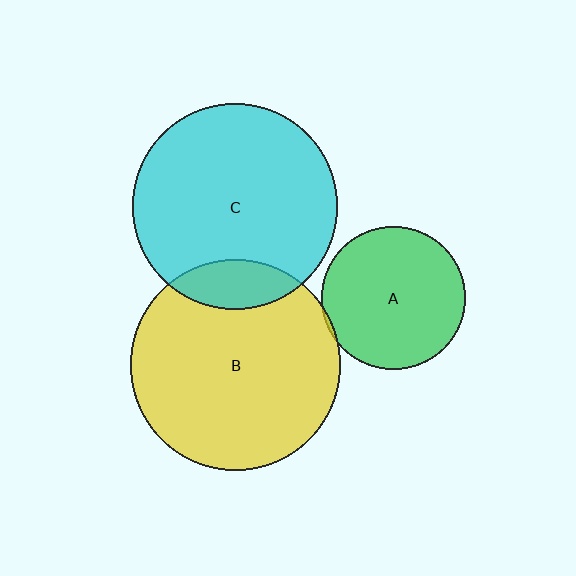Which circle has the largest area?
Circle B (yellow).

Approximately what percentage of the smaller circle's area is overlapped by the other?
Approximately 15%.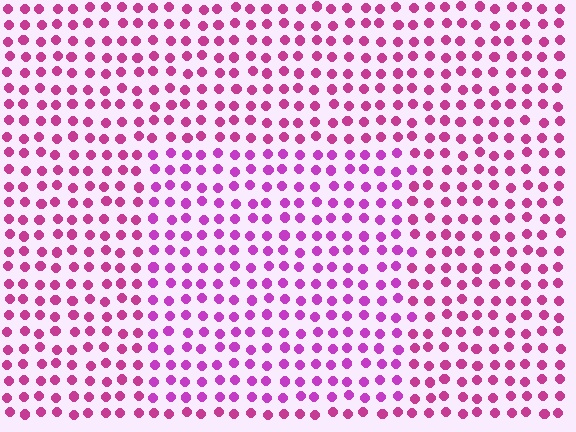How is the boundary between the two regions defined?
The boundary is defined purely by a slight shift in hue (about 22 degrees). Spacing, size, and orientation are identical on both sides.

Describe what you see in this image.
The image is filled with small magenta elements in a uniform arrangement. A rectangle-shaped region is visible where the elements are tinted to a slightly different hue, forming a subtle color boundary.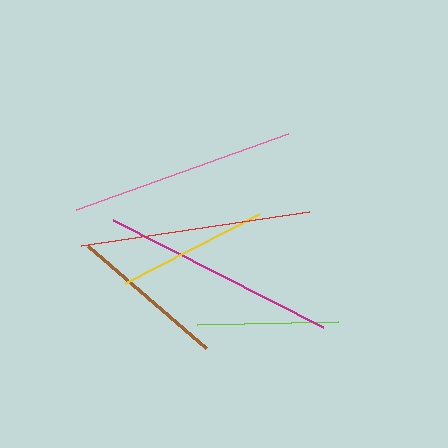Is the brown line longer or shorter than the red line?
The red line is longer than the brown line.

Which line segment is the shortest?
The lime line is the shortest at approximately 141 pixels.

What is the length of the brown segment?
The brown segment is approximately 157 pixels long.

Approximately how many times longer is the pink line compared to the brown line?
The pink line is approximately 1.4 times the length of the brown line.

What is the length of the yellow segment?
The yellow segment is approximately 151 pixels long.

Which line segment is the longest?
The magenta line is the longest at approximately 236 pixels.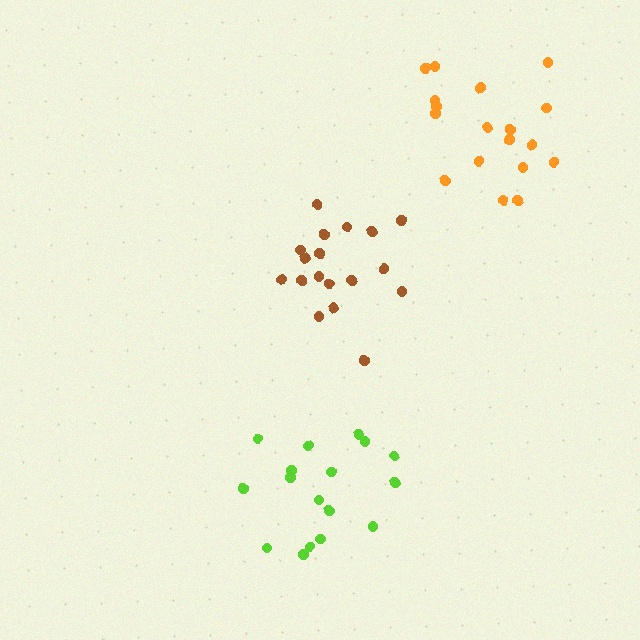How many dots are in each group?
Group 1: 17 dots, Group 2: 18 dots, Group 3: 18 dots (53 total).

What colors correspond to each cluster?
The clusters are colored: lime, brown, orange.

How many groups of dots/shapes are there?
There are 3 groups.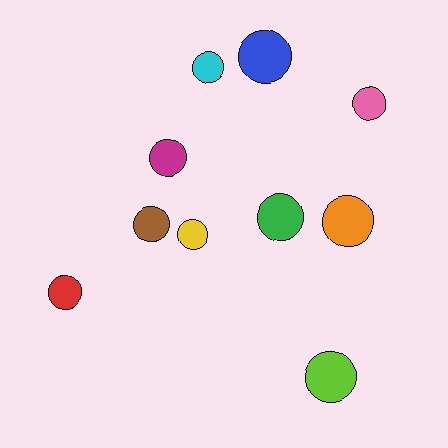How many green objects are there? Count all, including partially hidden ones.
There is 1 green object.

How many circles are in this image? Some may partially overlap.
There are 10 circles.